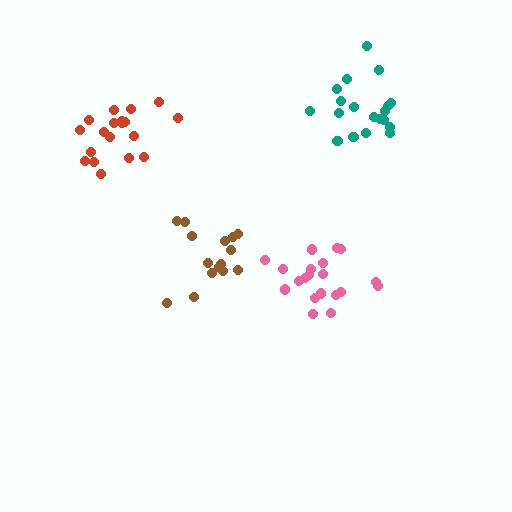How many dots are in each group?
Group 1: 19 dots, Group 2: 15 dots, Group 3: 20 dots, Group 4: 19 dots (73 total).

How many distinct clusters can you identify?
There are 4 distinct clusters.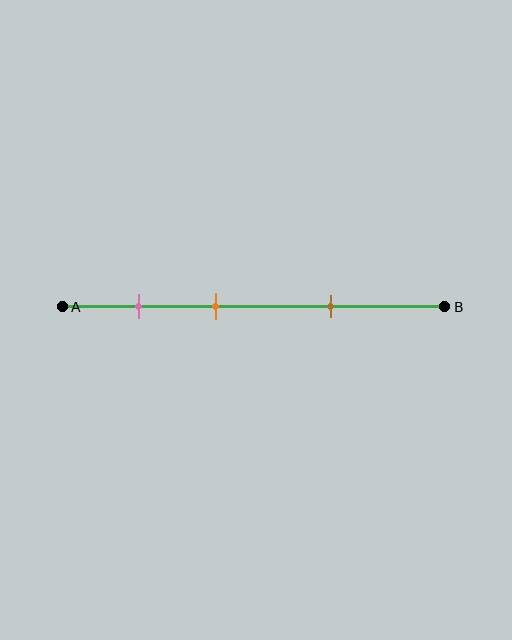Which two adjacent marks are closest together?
The pink and orange marks are the closest adjacent pair.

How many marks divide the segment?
There are 3 marks dividing the segment.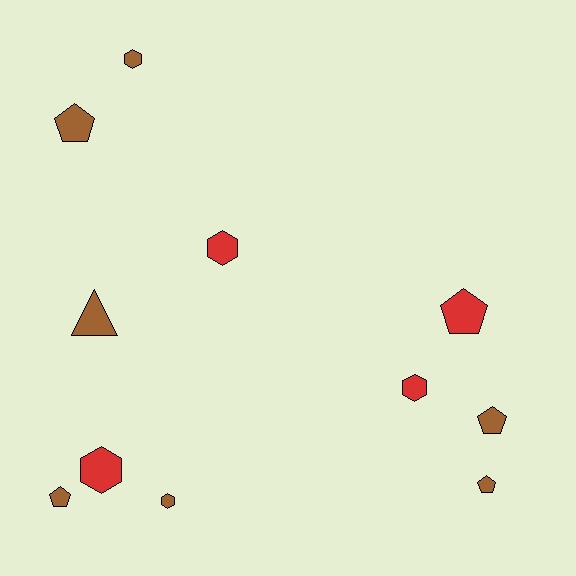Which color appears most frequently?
Brown, with 7 objects.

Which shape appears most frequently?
Hexagon, with 5 objects.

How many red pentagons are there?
There is 1 red pentagon.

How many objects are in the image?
There are 11 objects.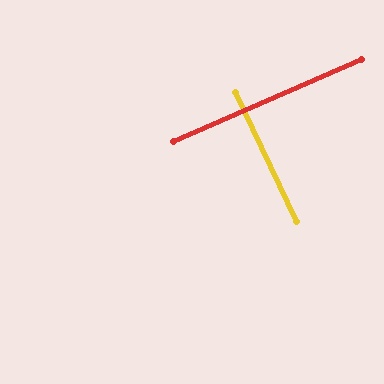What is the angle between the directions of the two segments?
Approximately 89 degrees.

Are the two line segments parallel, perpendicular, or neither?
Perpendicular — they meet at approximately 89°.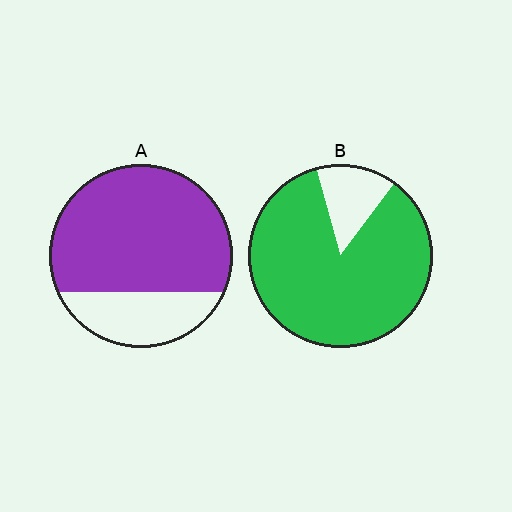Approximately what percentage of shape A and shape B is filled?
A is approximately 75% and B is approximately 85%.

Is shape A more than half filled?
Yes.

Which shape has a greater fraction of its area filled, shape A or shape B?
Shape B.